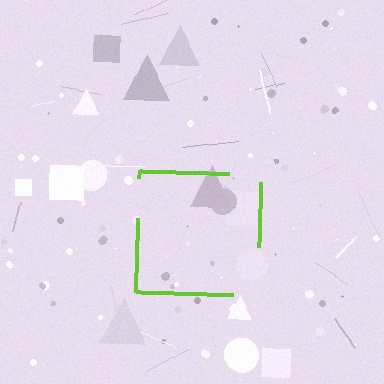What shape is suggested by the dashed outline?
The dashed outline suggests a square.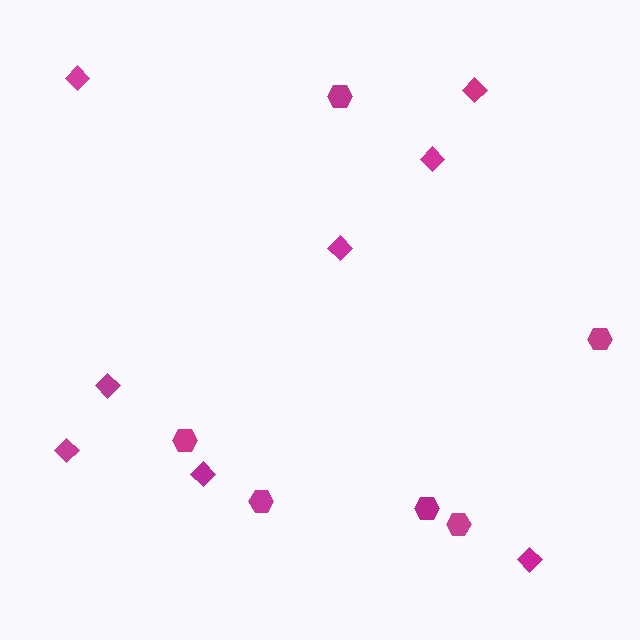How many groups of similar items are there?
There are 2 groups: one group of diamonds (8) and one group of hexagons (6).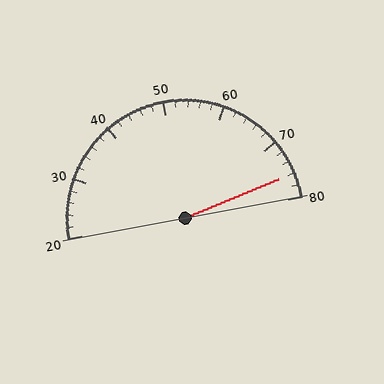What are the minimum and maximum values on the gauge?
The gauge ranges from 20 to 80.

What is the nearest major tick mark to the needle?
The nearest major tick mark is 80.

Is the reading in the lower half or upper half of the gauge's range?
The reading is in the upper half of the range (20 to 80).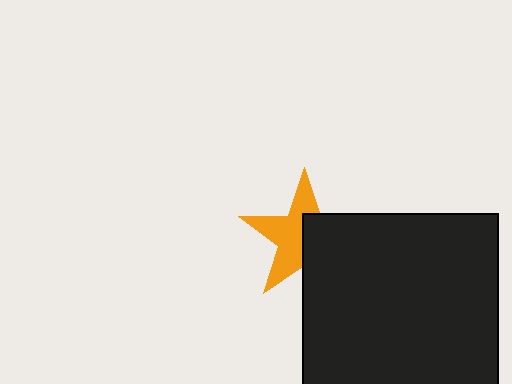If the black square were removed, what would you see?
You would see the complete orange star.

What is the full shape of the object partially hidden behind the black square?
The partially hidden object is an orange star.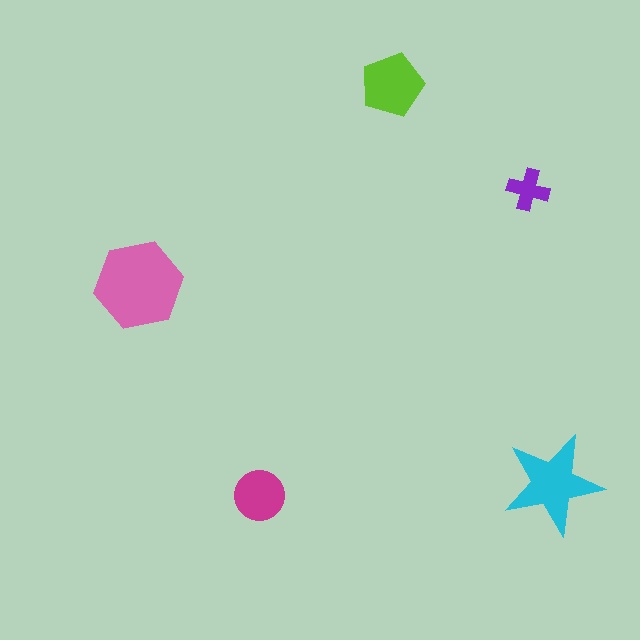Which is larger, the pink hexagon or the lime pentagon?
The pink hexagon.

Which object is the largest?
The pink hexagon.